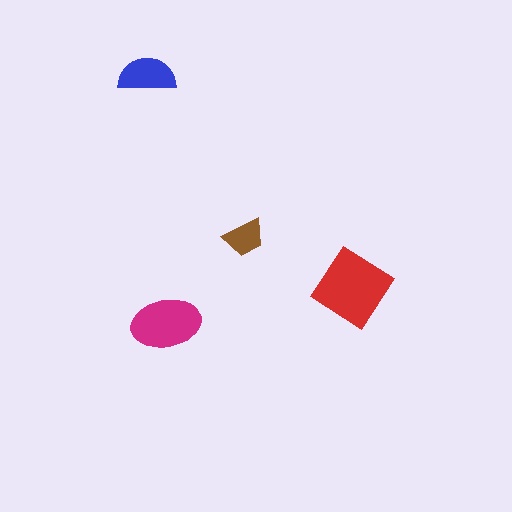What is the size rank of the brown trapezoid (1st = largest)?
4th.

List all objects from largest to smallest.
The red diamond, the magenta ellipse, the blue semicircle, the brown trapezoid.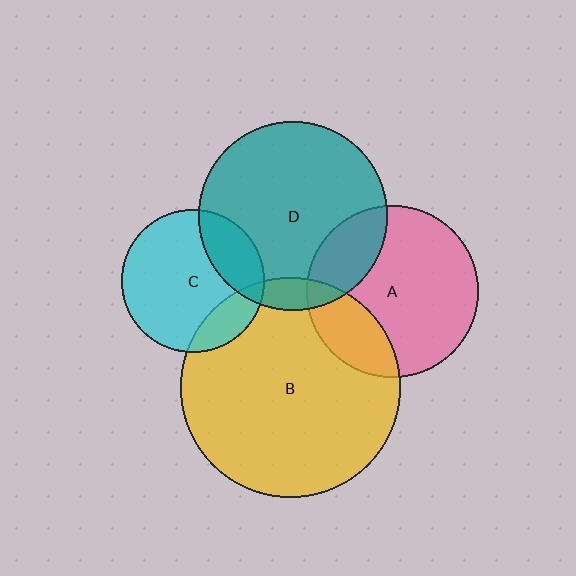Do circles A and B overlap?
Yes.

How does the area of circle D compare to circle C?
Approximately 1.7 times.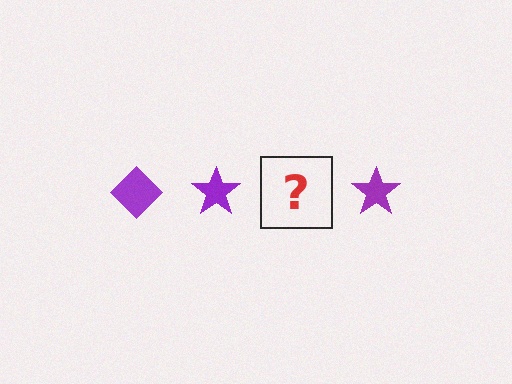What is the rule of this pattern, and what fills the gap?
The rule is that the pattern cycles through diamond, star shapes in purple. The gap should be filled with a purple diamond.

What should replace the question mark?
The question mark should be replaced with a purple diamond.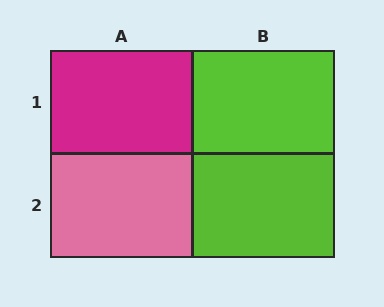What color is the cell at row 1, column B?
Lime.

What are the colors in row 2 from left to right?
Pink, lime.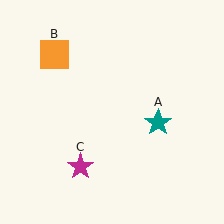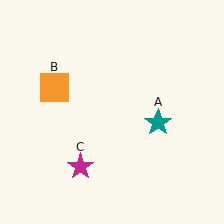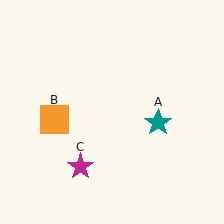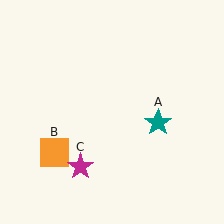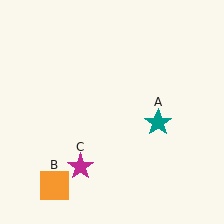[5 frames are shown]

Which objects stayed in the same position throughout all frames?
Teal star (object A) and magenta star (object C) remained stationary.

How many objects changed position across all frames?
1 object changed position: orange square (object B).